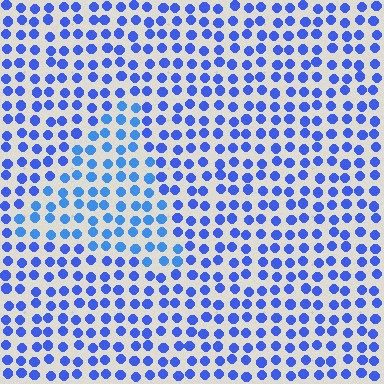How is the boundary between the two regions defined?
The boundary is defined purely by a slight shift in hue (about 18 degrees). Spacing, size, and orientation are identical on both sides.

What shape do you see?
I see a triangle.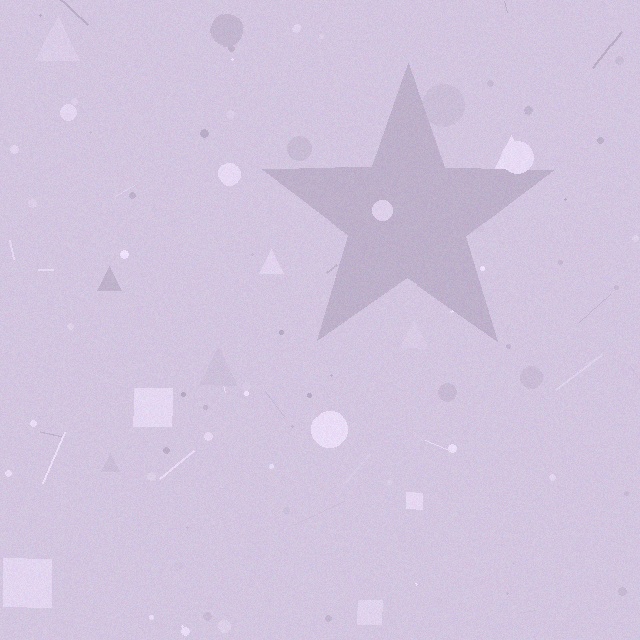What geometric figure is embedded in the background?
A star is embedded in the background.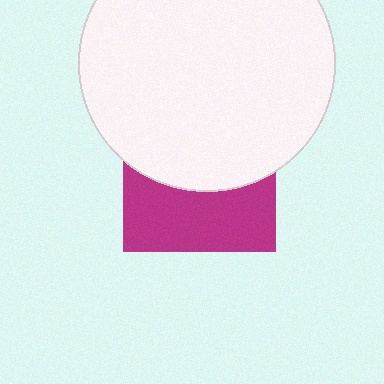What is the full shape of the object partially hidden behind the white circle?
The partially hidden object is a magenta square.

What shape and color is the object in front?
The object in front is a white circle.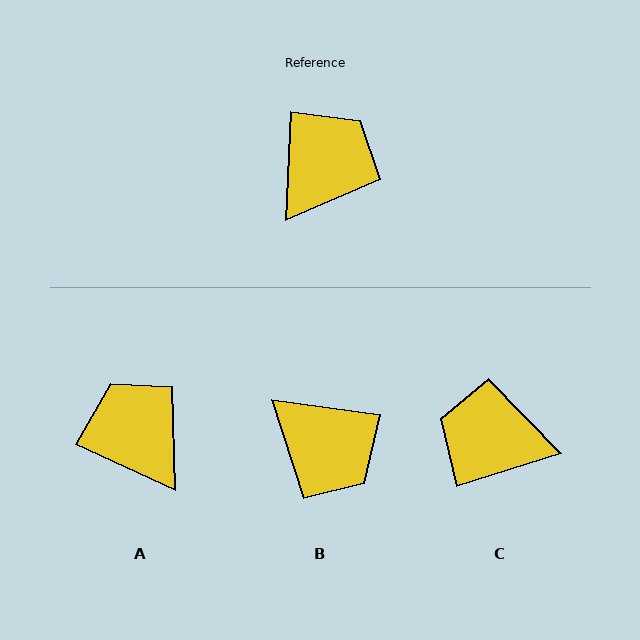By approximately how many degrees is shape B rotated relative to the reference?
Approximately 95 degrees clockwise.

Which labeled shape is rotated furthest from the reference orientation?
C, about 111 degrees away.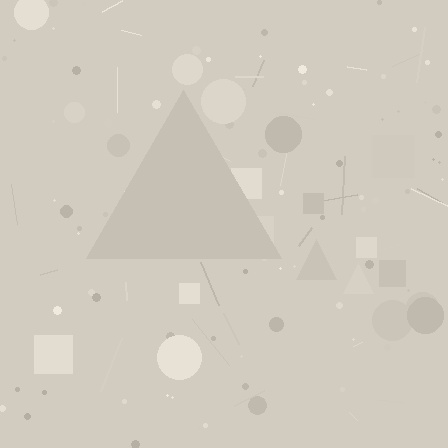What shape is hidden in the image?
A triangle is hidden in the image.